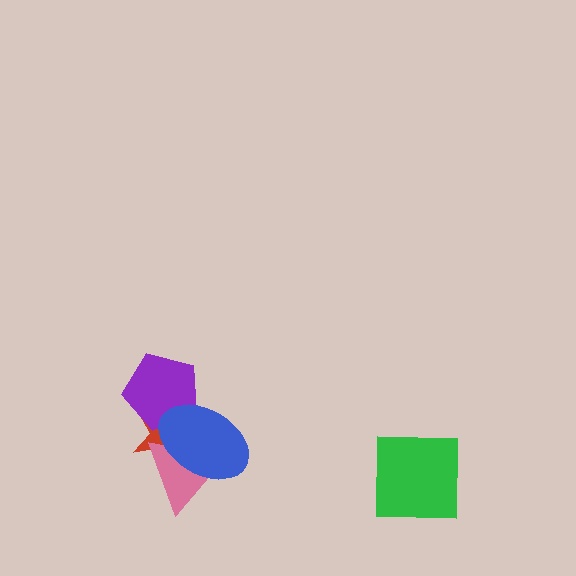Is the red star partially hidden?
Yes, it is partially covered by another shape.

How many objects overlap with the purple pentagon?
2 objects overlap with the purple pentagon.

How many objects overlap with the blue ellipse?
3 objects overlap with the blue ellipse.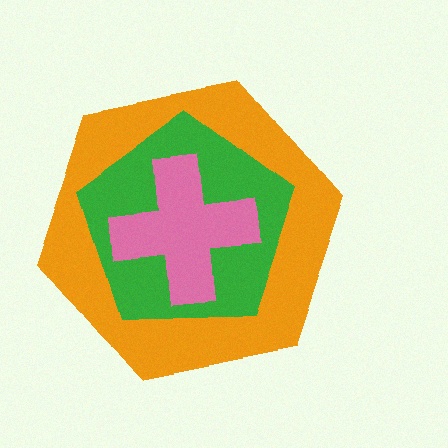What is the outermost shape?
The orange hexagon.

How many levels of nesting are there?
3.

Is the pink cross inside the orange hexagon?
Yes.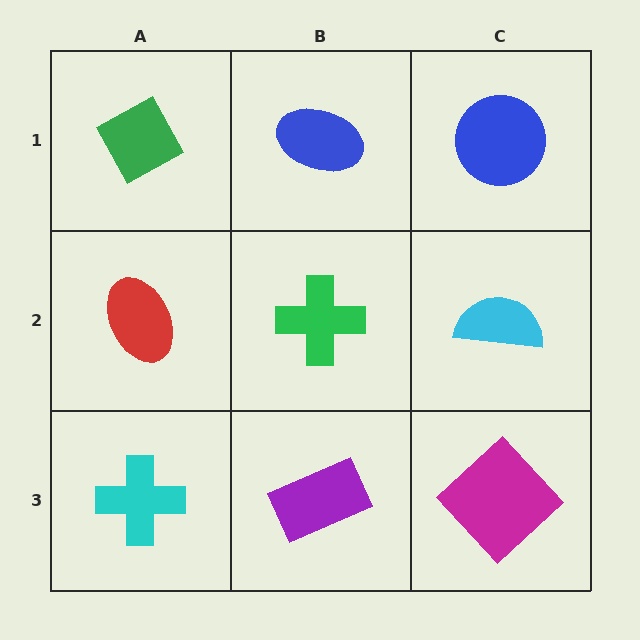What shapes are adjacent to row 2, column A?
A green diamond (row 1, column A), a cyan cross (row 3, column A), a green cross (row 2, column B).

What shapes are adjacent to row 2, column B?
A blue ellipse (row 1, column B), a purple rectangle (row 3, column B), a red ellipse (row 2, column A), a cyan semicircle (row 2, column C).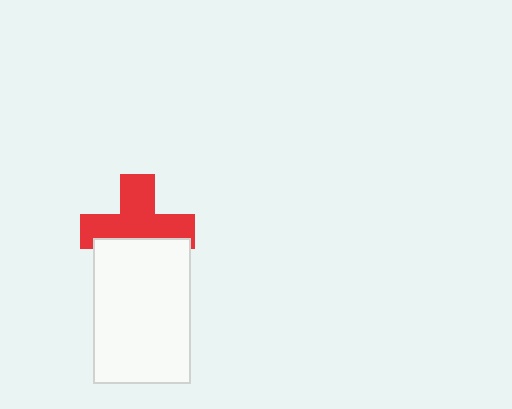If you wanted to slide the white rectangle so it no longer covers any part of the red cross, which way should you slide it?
Slide it down — that is the most direct way to separate the two shapes.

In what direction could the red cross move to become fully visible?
The red cross could move up. That would shift it out from behind the white rectangle entirely.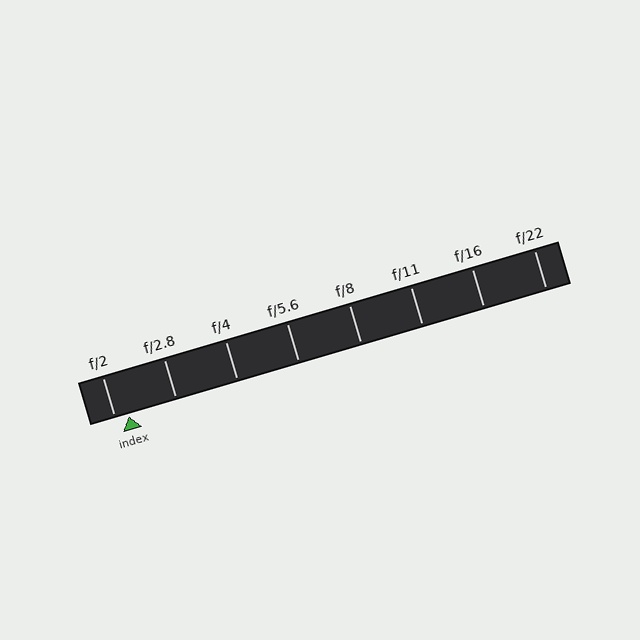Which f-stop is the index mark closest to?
The index mark is closest to f/2.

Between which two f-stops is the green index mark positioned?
The index mark is between f/2 and f/2.8.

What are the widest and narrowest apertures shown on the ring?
The widest aperture shown is f/2 and the narrowest is f/22.